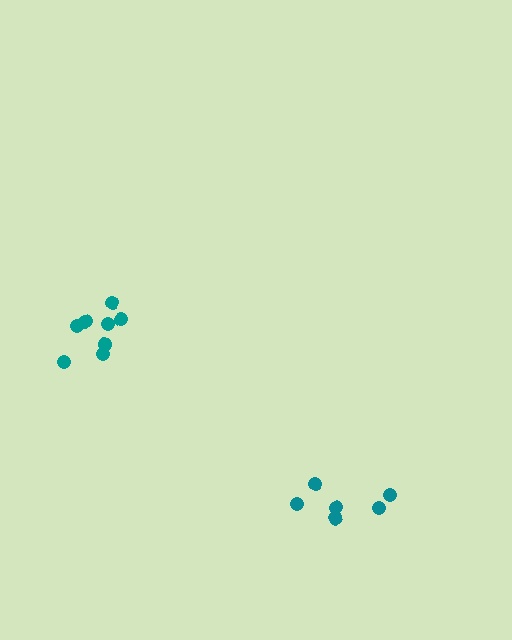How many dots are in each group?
Group 1: 6 dots, Group 2: 8 dots (14 total).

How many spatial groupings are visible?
There are 2 spatial groupings.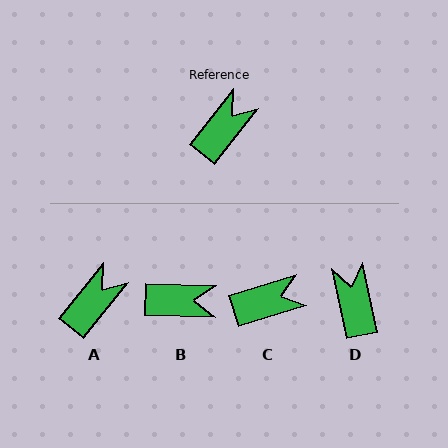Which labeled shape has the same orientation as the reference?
A.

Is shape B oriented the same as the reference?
No, it is off by about 53 degrees.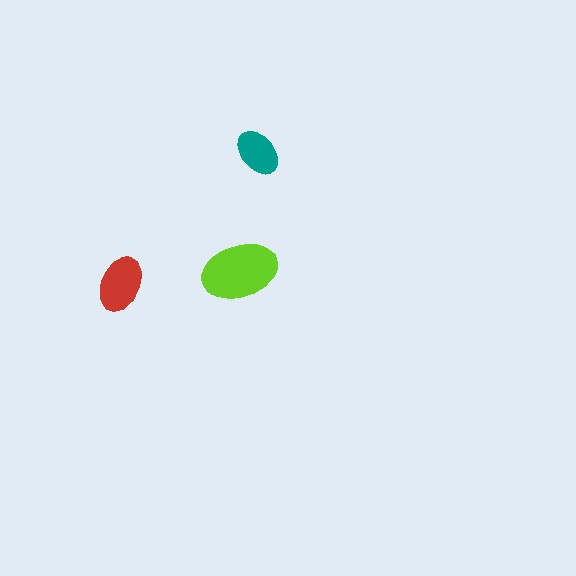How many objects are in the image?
There are 3 objects in the image.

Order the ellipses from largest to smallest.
the lime one, the red one, the teal one.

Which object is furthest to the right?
The teal ellipse is rightmost.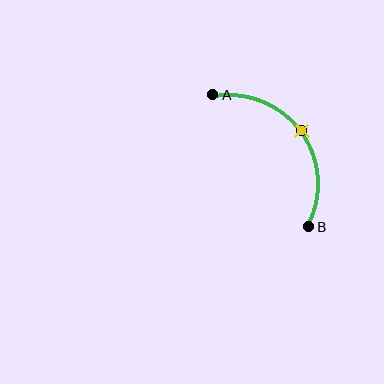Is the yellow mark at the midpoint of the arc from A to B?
Yes. The yellow mark lies on the arc at equal arc-length from both A and B — it is the arc midpoint.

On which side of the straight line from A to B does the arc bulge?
The arc bulges above and to the right of the straight line connecting A and B.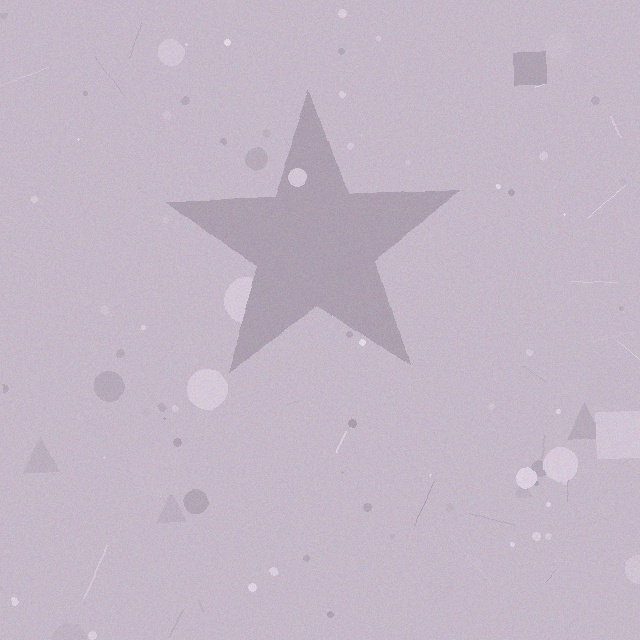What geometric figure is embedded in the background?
A star is embedded in the background.